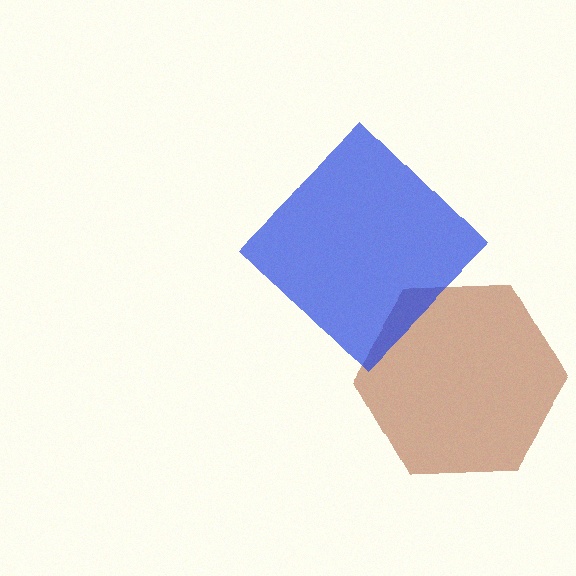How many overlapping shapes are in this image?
There are 2 overlapping shapes in the image.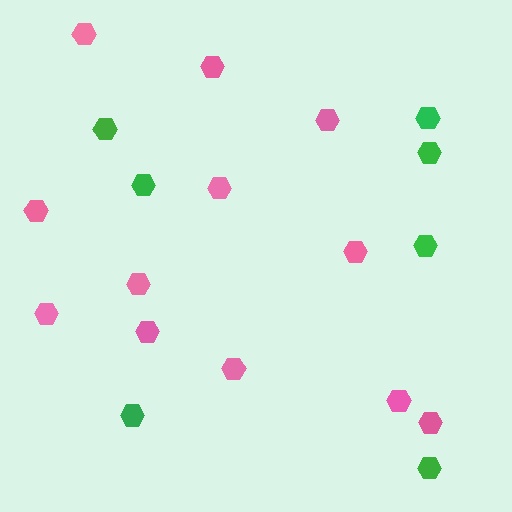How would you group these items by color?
There are 2 groups: one group of green hexagons (7) and one group of pink hexagons (12).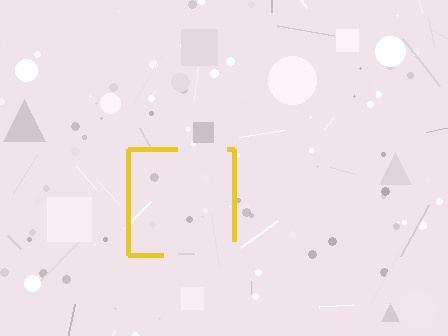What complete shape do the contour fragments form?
The contour fragments form a square.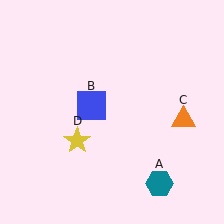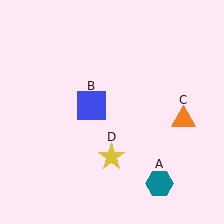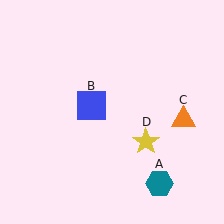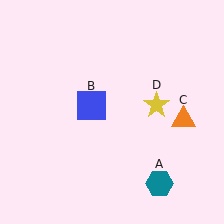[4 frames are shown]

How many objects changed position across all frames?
1 object changed position: yellow star (object D).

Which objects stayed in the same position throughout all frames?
Teal hexagon (object A) and blue square (object B) and orange triangle (object C) remained stationary.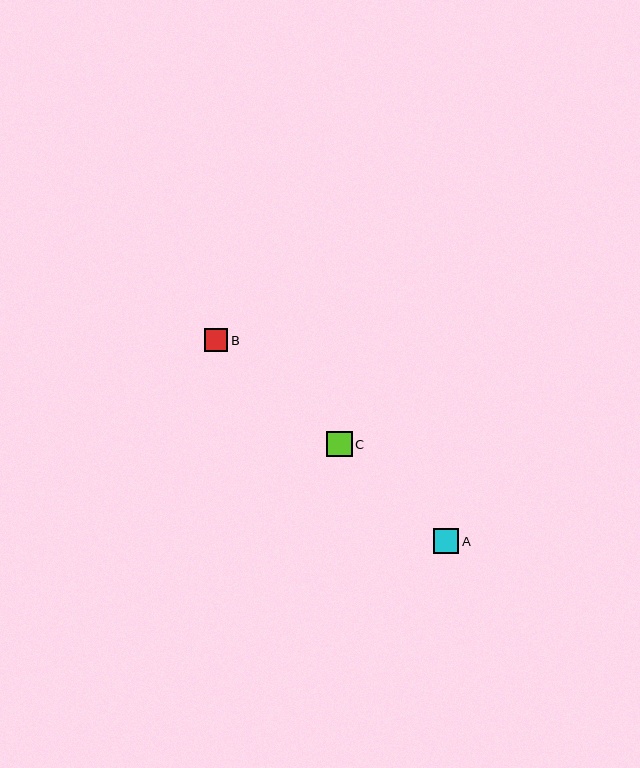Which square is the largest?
Square C is the largest with a size of approximately 25 pixels.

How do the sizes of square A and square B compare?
Square A and square B are approximately the same size.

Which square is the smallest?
Square B is the smallest with a size of approximately 23 pixels.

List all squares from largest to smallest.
From largest to smallest: C, A, B.